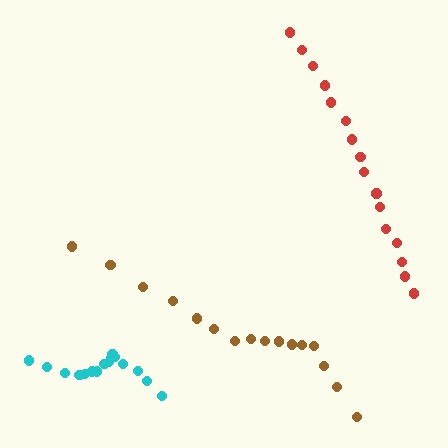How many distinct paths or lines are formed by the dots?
There are 3 distinct paths.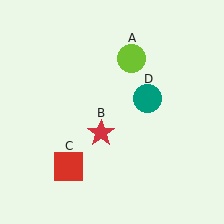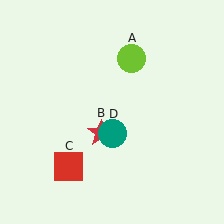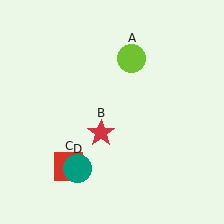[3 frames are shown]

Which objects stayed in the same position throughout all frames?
Lime circle (object A) and red star (object B) and red square (object C) remained stationary.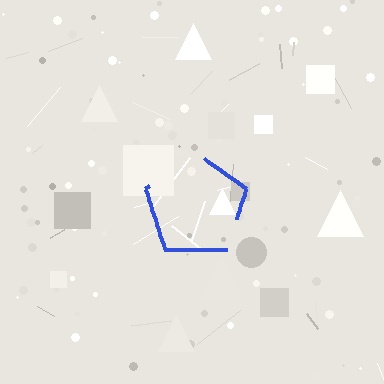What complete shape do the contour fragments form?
The contour fragments form a pentagon.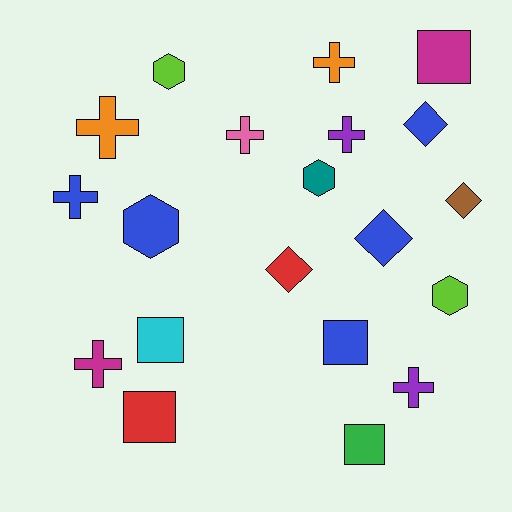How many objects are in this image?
There are 20 objects.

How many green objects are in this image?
There is 1 green object.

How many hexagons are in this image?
There are 4 hexagons.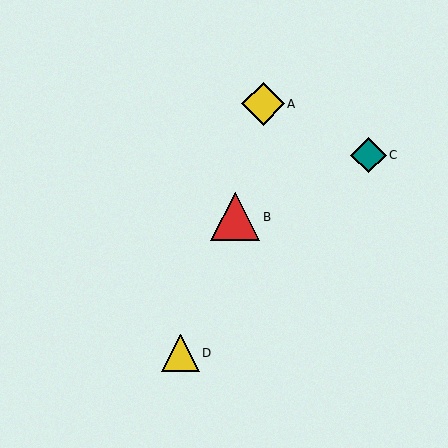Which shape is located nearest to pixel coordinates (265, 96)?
The yellow diamond (labeled A) at (263, 104) is nearest to that location.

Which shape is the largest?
The red triangle (labeled B) is the largest.